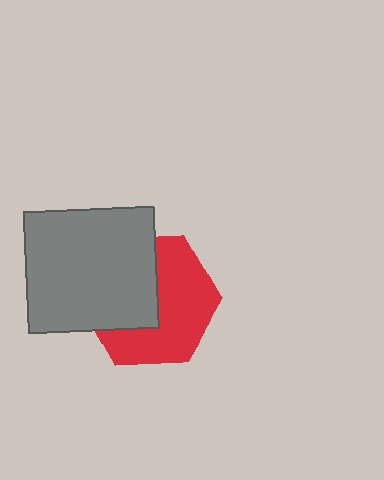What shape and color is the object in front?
The object in front is a gray rectangle.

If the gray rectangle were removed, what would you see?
You would see the complete red hexagon.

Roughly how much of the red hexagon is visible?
About half of it is visible (roughly 56%).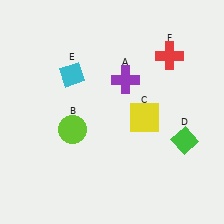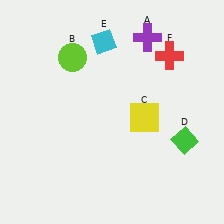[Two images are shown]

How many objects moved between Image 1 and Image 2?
3 objects moved between the two images.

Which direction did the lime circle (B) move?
The lime circle (B) moved up.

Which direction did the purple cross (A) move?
The purple cross (A) moved up.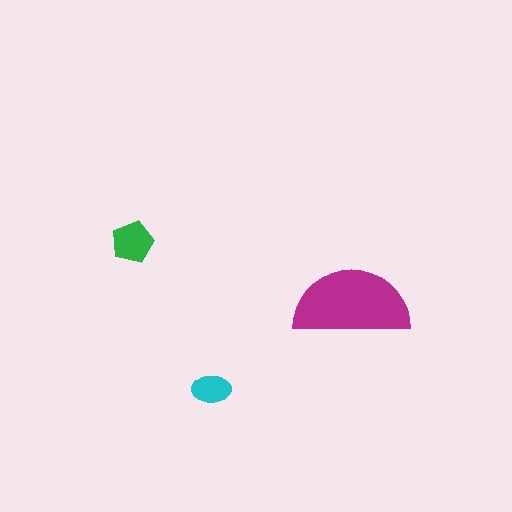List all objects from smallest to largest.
The cyan ellipse, the green pentagon, the magenta semicircle.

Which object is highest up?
The green pentagon is topmost.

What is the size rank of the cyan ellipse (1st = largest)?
3rd.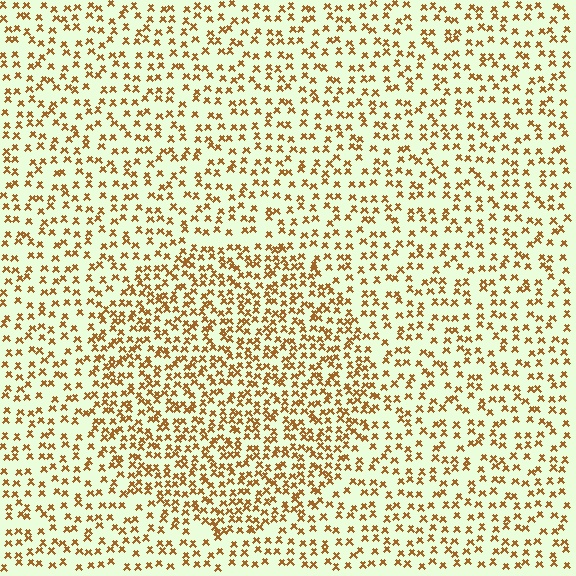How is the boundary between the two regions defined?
The boundary is defined by a change in element density (approximately 1.7x ratio). All elements are the same color, size, and shape.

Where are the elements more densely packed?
The elements are more densely packed inside the circle boundary.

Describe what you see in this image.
The image contains small brown elements arranged at two different densities. A circle-shaped region is visible where the elements are more densely packed than the surrounding area.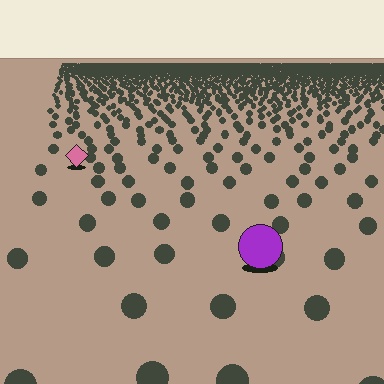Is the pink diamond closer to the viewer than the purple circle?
No. The purple circle is closer — you can tell from the texture gradient: the ground texture is coarser near it.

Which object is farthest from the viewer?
The pink diamond is farthest from the viewer. It appears smaller and the ground texture around it is denser.